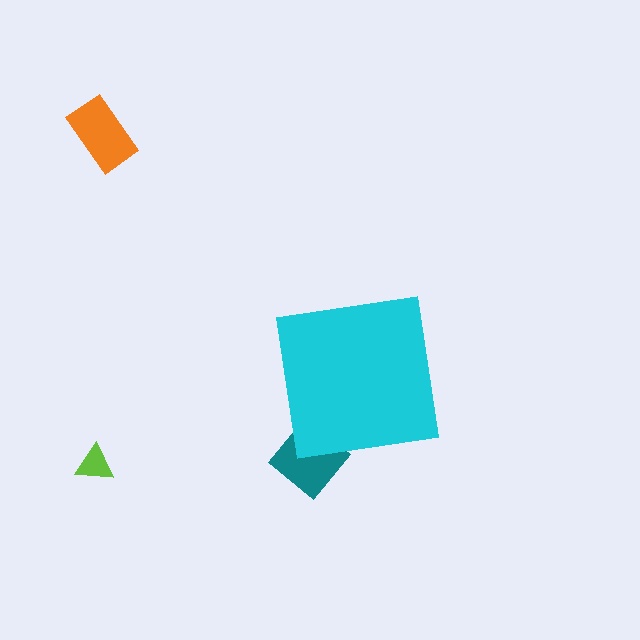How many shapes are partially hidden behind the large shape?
1 shape is partially hidden.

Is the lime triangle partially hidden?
No, the lime triangle is fully visible.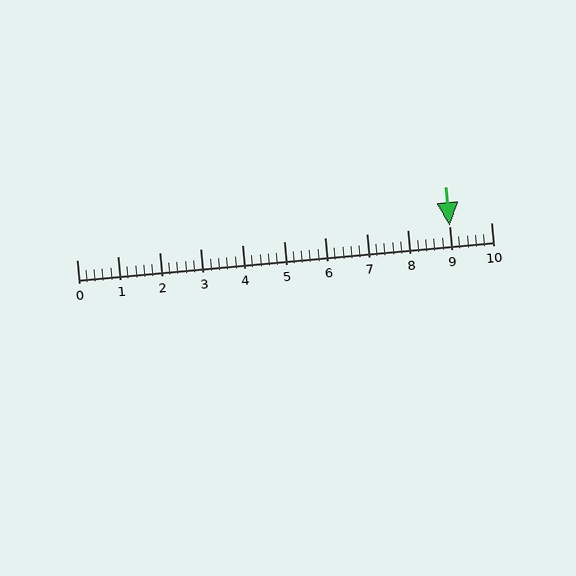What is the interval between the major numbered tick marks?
The major tick marks are spaced 1 units apart.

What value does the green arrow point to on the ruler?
The green arrow points to approximately 9.0.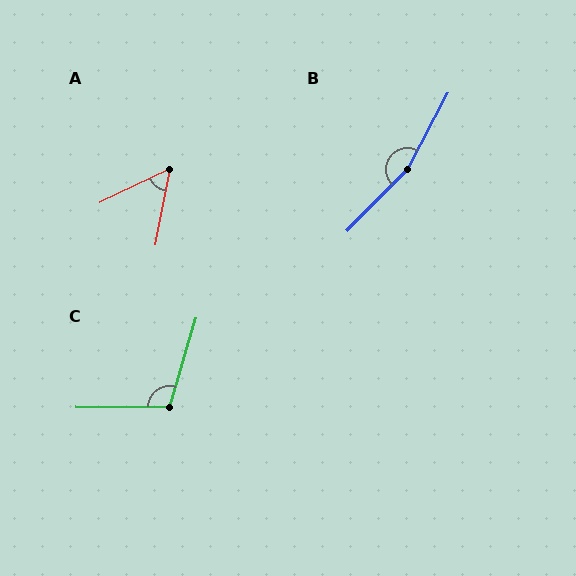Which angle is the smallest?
A, at approximately 53 degrees.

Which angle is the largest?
B, at approximately 163 degrees.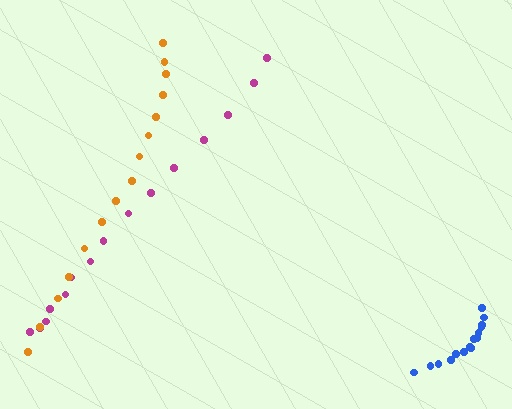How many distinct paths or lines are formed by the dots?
There are 3 distinct paths.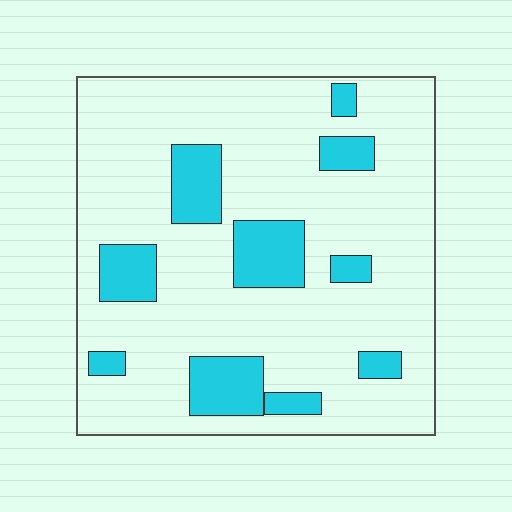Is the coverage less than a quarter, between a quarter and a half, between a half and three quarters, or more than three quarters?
Less than a quarter.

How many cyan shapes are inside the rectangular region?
10.